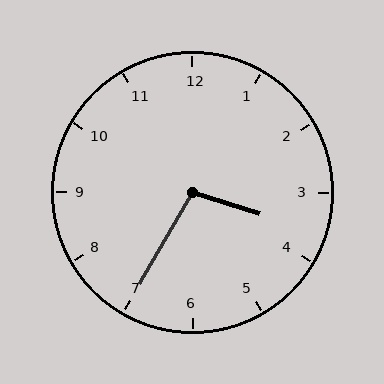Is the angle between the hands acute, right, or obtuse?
It is obtuse.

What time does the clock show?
3:35.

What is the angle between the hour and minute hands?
Approximately 102 degrees.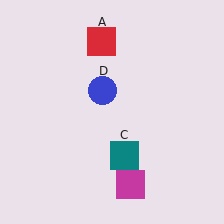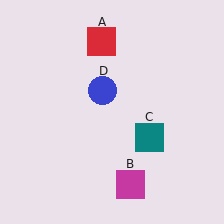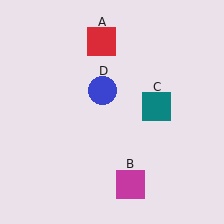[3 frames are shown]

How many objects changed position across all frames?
1 object changed position: teal square (object C).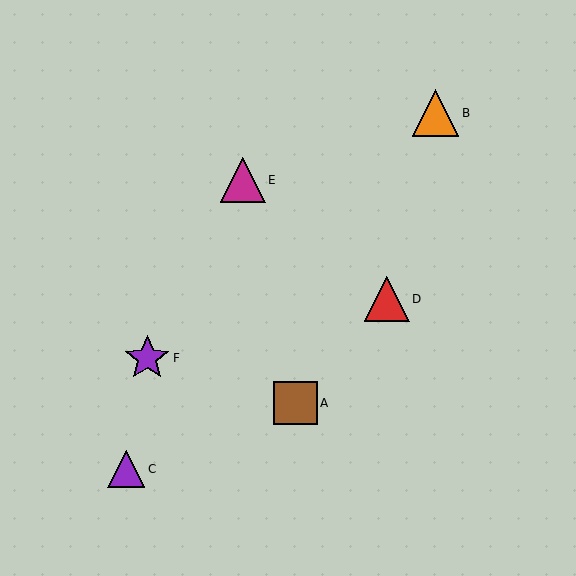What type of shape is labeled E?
Shape E is a magenta triangle.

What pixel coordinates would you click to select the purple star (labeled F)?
Click at (147, 358) to select the purple star F.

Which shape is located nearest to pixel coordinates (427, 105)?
The orange triangle (labeled B) at (436, 113) is nearest to that location.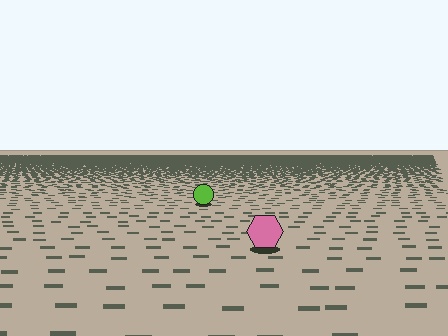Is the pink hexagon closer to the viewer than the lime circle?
Yes. The pink hexagon is closer — you can tell from the texture gradient: the ground texture is coarser near it.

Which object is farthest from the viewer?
The lime circle is farthest from the viewer. It appears smaller and the ground texture around it is denser.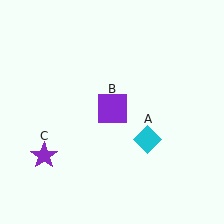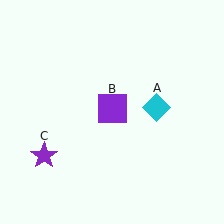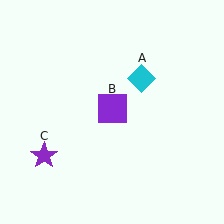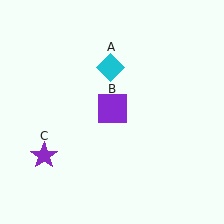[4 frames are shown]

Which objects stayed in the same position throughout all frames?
Purple square (object B) and purple star (object C) remained stationary.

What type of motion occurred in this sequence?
The cyan diamond (object A) rotated counterclockwise around the center of the scene.